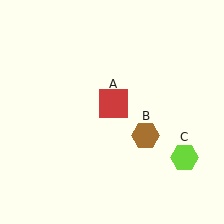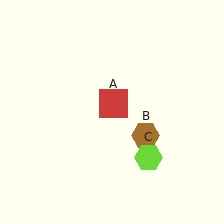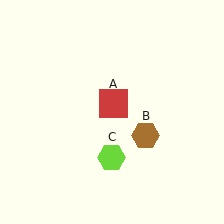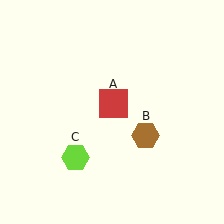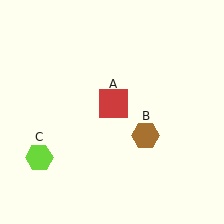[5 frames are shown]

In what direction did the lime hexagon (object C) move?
The lime hexagon (object C) moved left.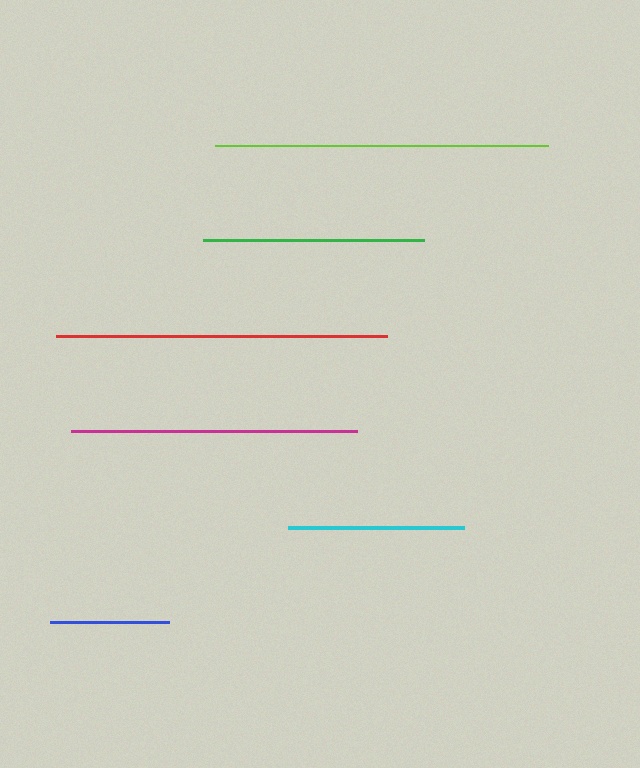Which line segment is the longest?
The lime line is the longest at approximately 334 pixels.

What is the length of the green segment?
The green segment is approximately 221 pixels long.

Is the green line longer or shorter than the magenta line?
The magenta line is longer than the green line.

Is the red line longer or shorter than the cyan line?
The red line is longer than the cyan line.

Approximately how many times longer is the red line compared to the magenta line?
The red line is approximately 1.2 times the length of the magenta line.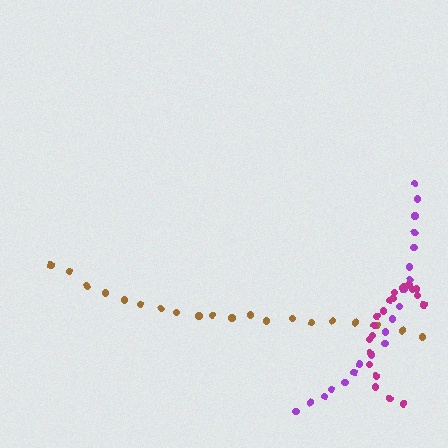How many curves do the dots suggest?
There are 3 distinct paths.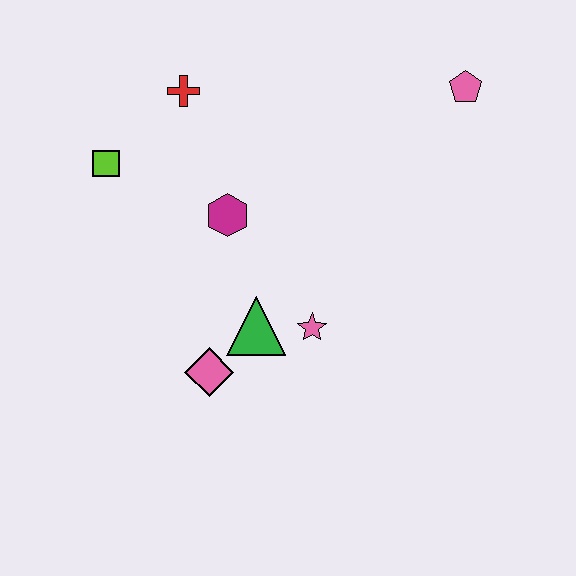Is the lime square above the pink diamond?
Yes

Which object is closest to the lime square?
The red cross is closest to the lime square.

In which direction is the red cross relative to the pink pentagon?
The red cross is to the left of the pink pentagon.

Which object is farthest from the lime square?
The pink pentagon is farthest from the lime square.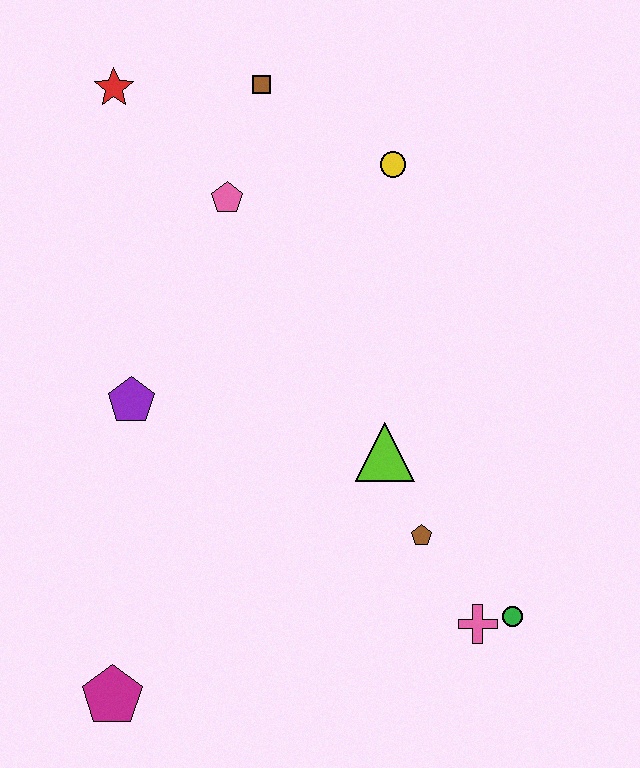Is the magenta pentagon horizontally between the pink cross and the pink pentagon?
No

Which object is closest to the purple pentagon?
The pink pentagon is closest to the purple pentagon.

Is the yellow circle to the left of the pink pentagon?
No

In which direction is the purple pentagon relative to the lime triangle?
The purple pentagon is to the left of the lime triangle.